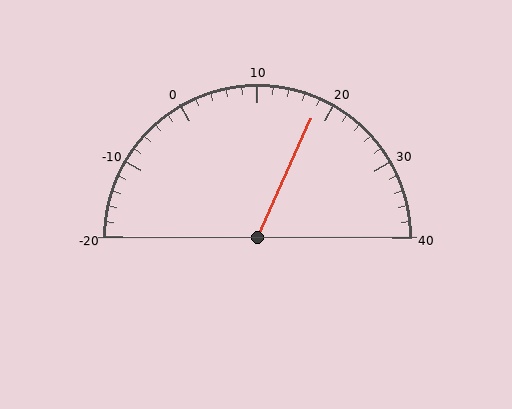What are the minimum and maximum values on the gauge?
The gauge ranges from -20 to 40.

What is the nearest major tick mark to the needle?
The nearest major tick mark is 20.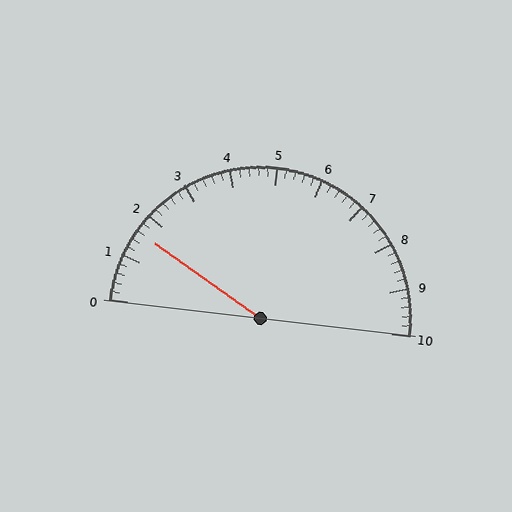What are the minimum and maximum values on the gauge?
The gauge ranges from 0 to 10.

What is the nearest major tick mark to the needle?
The nearest major tick mark is 2.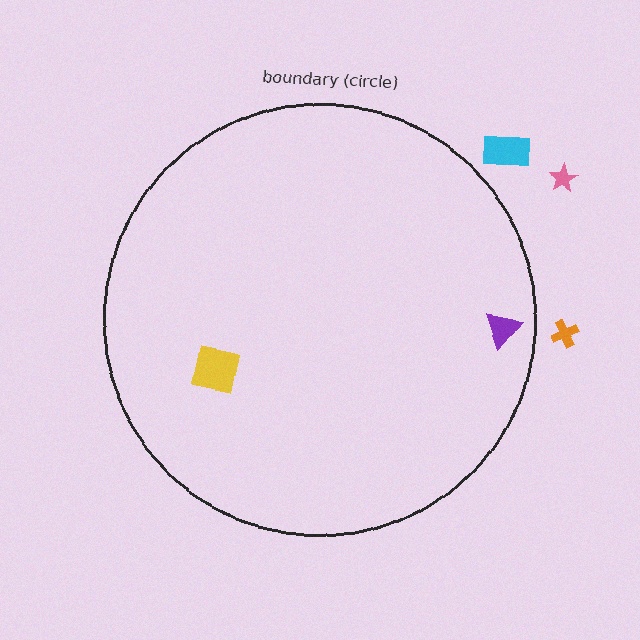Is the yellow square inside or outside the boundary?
Inside.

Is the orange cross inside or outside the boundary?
Outside.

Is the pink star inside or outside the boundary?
Outside.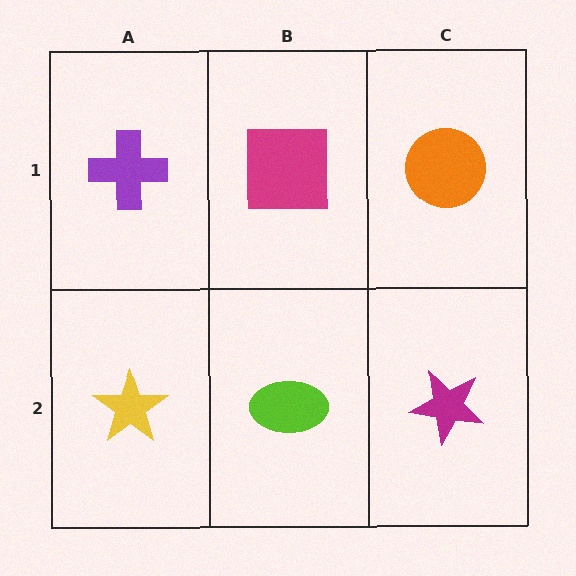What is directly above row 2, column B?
A magenta square.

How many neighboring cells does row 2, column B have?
3.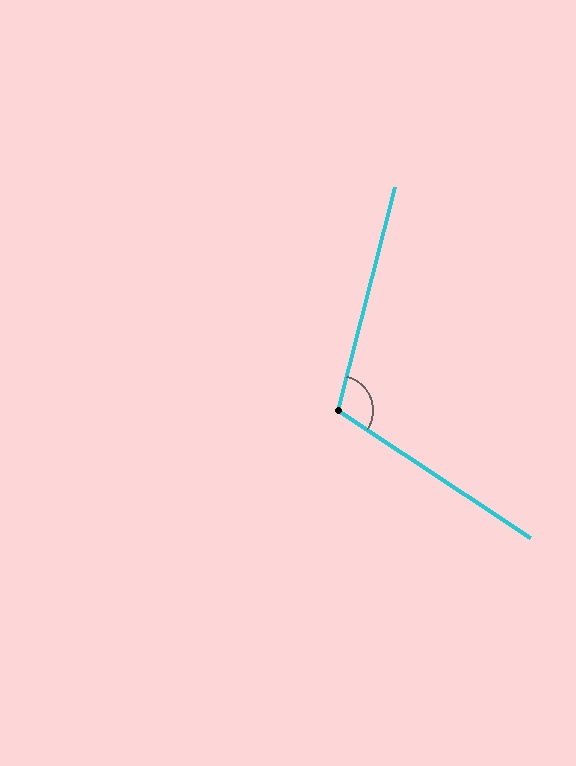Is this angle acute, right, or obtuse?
It is obtuse.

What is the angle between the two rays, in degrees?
Approximately 109 degrees.